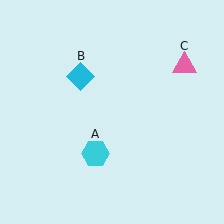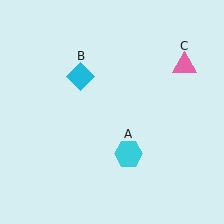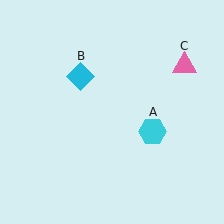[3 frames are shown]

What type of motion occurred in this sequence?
The cyan hexagon (object A) rotated counterclockwise around the center of the scene.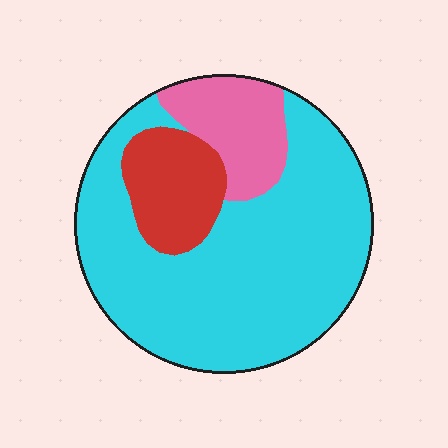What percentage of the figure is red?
Red takes up less than a sixth of the figure.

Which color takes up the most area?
Cyan, at roughly 70%.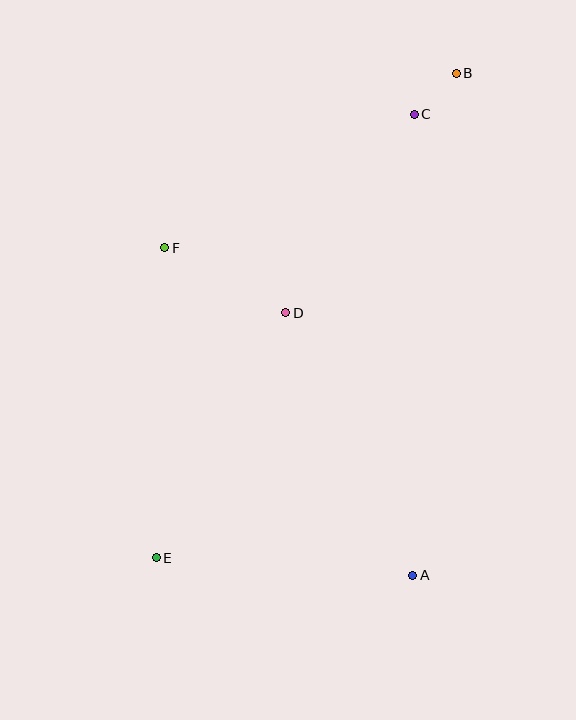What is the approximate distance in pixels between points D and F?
The distance between D and F is approximately 138 pixels.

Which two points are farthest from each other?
Points B and E are farthest from each other.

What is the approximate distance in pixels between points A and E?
The distance between A and E is approximately 257 pixels.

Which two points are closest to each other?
Points B and C are closest to each other.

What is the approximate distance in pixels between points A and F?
The distance between A and F is approximately 411 pixels.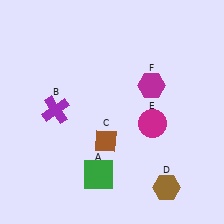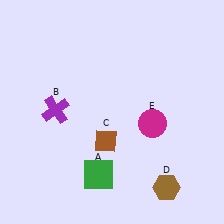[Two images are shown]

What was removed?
The magenta hexagon (F) was removed in Image 2.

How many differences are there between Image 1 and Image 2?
There is 1 difference between the two images.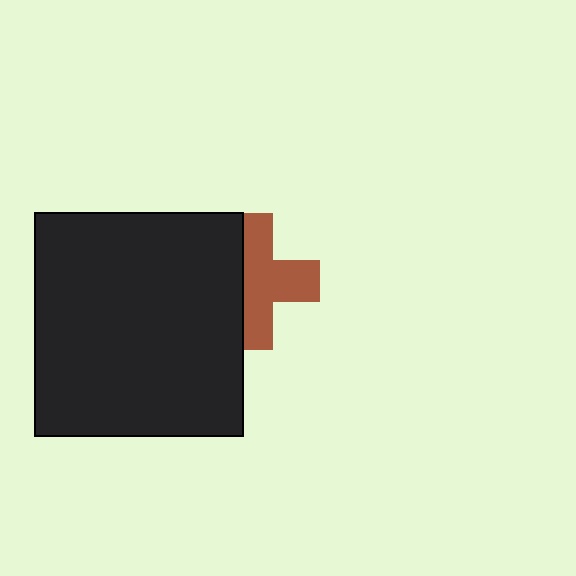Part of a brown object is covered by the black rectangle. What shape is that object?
It is a cross.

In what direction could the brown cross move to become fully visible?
The brown cross could move right. That would shift it out from behind the black rectangle entirely.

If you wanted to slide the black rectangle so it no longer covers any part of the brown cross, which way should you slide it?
Slide it left — that is the most direct way to separate the two shapes.